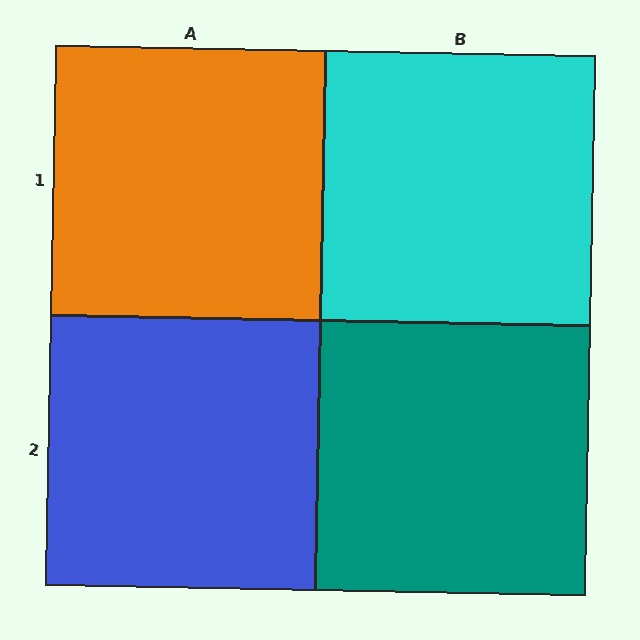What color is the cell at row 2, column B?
Teal.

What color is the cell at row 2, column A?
Blue.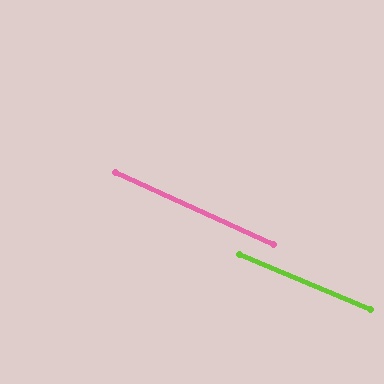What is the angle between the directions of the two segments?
Approximately 2 degrees.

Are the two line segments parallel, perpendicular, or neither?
Parallel — their directions differ by only 2.0°.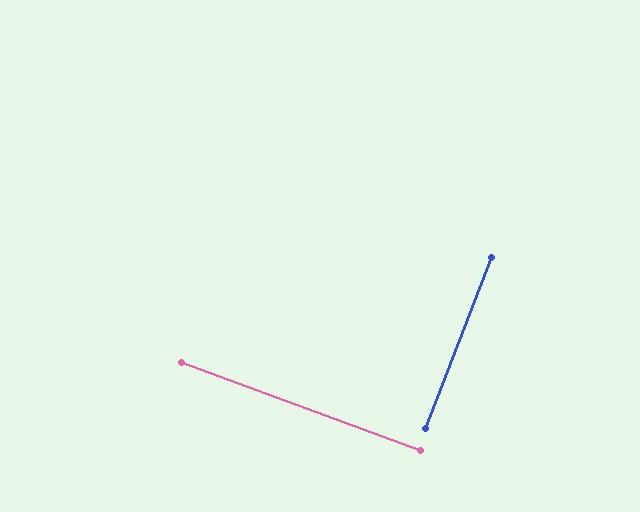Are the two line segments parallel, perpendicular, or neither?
Perpendicular — they meet at approximately 89°.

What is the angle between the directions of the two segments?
Approximately 89 degrees.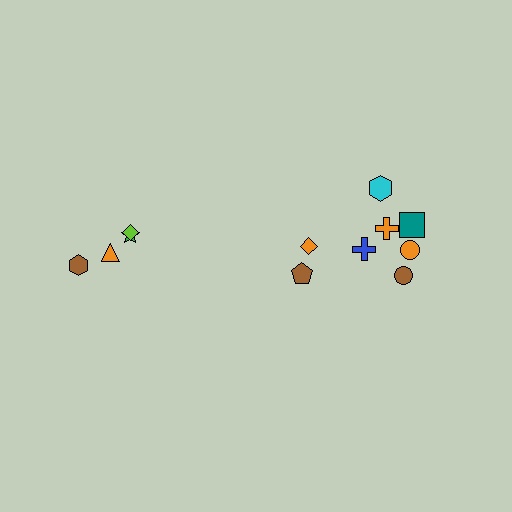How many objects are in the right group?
There are 8 objects.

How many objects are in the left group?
There are 4 objects.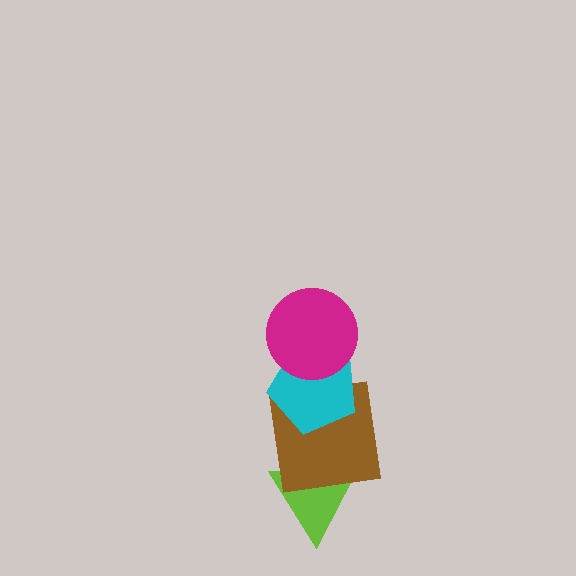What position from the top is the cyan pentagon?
The cyan pentagon is 2nd from the top.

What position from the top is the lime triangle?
The lime triangle is 4th from the top.